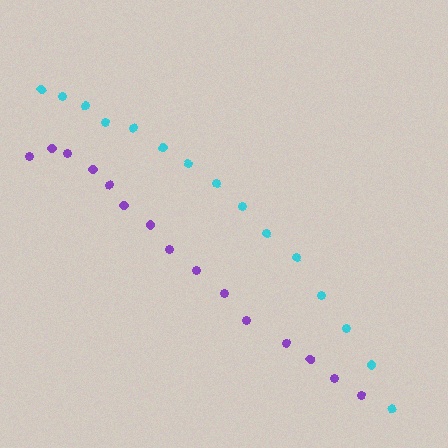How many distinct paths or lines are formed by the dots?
There are 2 distinct paths.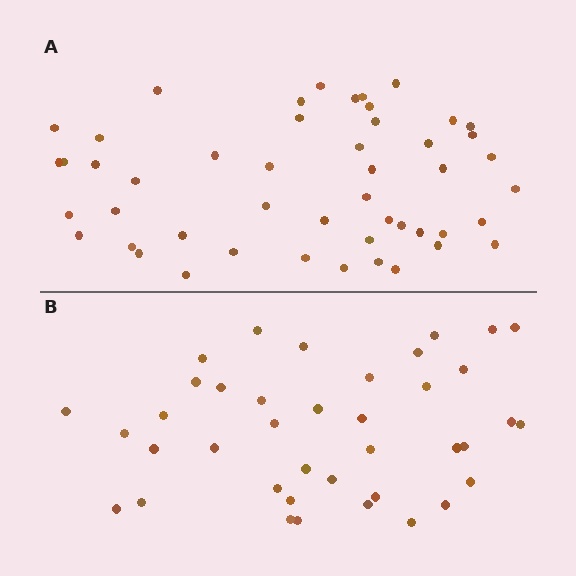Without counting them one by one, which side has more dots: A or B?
Region A (the top region) has more dots.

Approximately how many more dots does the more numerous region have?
Region A has roughly 10 or so more dots than region B.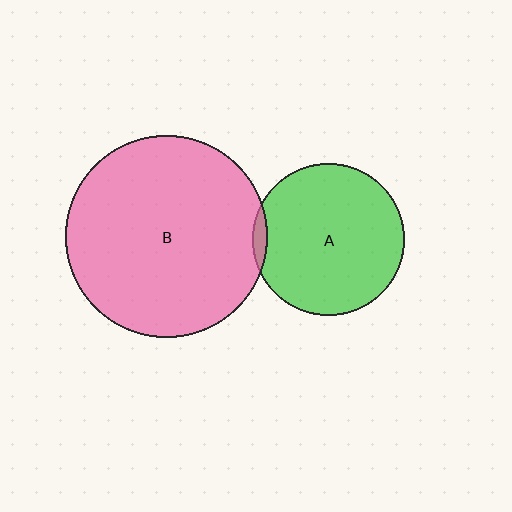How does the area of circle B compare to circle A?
Approximately 1.8 times.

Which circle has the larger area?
Circle B (pink).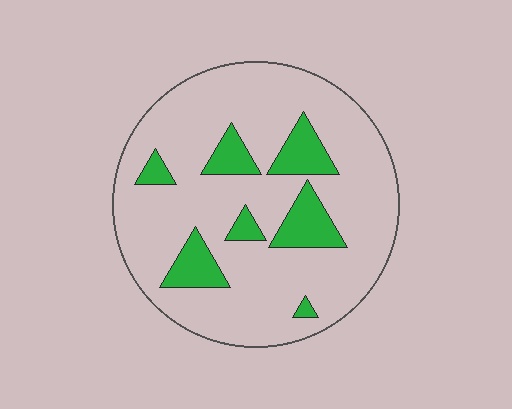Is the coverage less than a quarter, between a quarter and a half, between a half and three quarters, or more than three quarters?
Less than a quarter.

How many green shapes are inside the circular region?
7.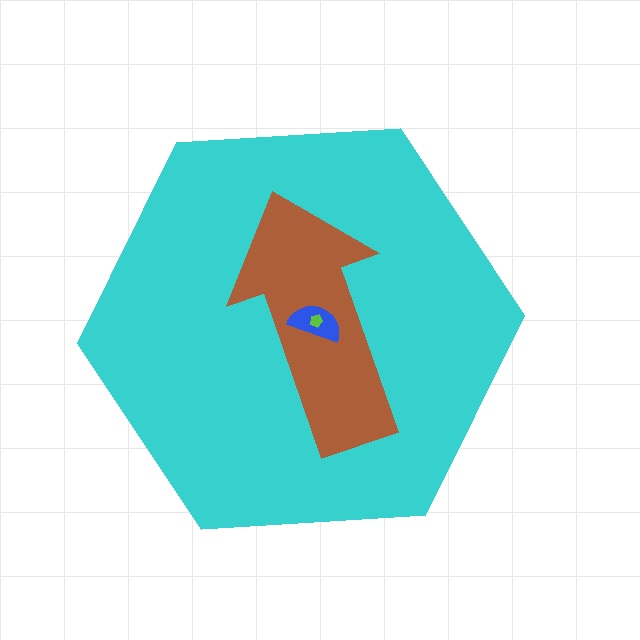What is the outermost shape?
The cyan hexagon.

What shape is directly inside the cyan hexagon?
The brown arrow.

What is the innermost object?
The lime pentagon.